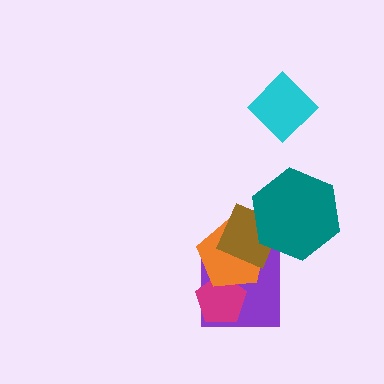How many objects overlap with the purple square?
3 objects overlap with the purple square.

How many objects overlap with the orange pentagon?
3 objects overlap with the orange pentagon.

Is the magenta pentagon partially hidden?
Yes, it is partially covered by another shape.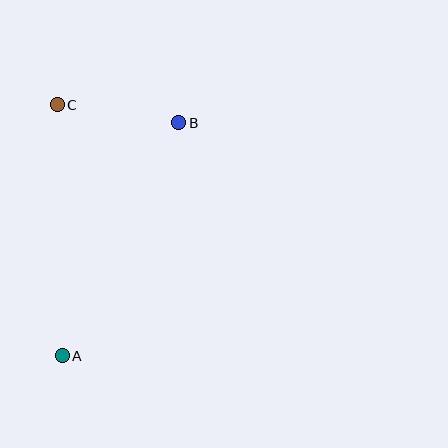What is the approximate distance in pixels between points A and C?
The distance between A and C is approximately 251 pixels.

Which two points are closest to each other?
Points B and C are closest to each other.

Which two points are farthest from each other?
Points A and B are farthest from each other.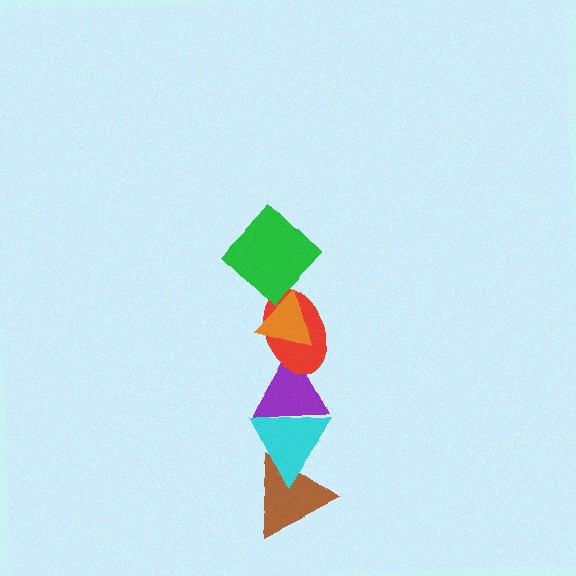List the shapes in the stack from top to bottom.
From top to bottom: the green diamond, the orange triangle, the red ellipse, the purple triangle, the cyan triangle, the brown triangle.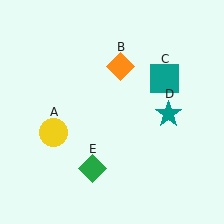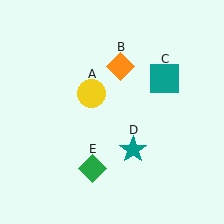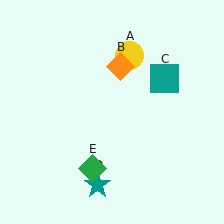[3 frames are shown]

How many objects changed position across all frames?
2 objects changed position: yellow circle (object A), teal star (object D).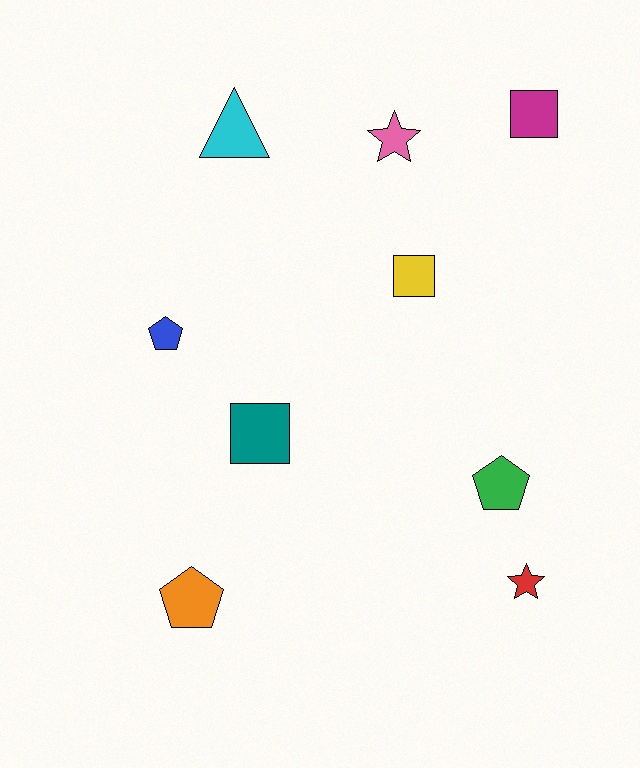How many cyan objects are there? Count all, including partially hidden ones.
There is 1 cyan object.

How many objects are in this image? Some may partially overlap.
There are 9 objects.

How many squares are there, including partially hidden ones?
There are 3 squares.